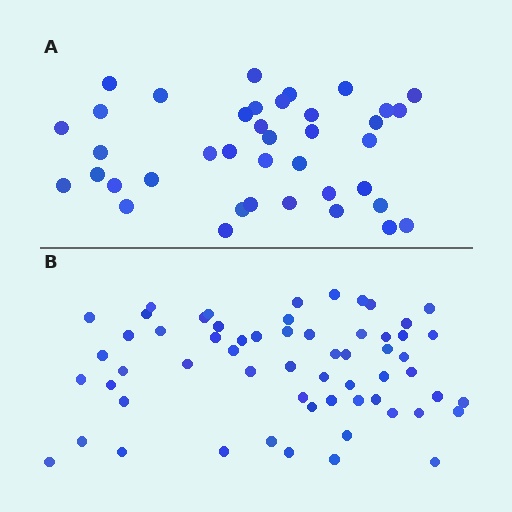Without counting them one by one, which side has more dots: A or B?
Region B (the bottom region) has more dots.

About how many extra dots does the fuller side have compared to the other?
Region B has approximately 20 more dots than region A.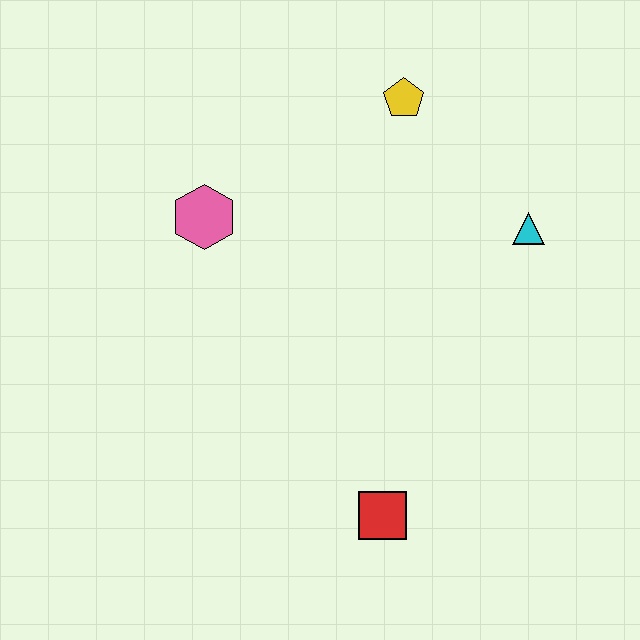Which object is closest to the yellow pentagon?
The cyan triangle is closest to the yellow pentagon.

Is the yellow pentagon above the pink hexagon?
Yes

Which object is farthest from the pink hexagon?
The red square is farthest from the pink hexagon.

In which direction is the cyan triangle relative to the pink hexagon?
The cyan triangle is to the right of the pink hexagon.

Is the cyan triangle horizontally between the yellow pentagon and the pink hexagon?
No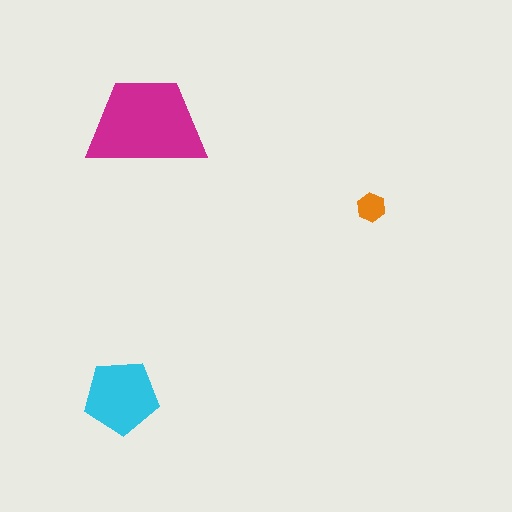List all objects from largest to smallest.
The magenta trapezoid, the cyan pentagon, the orange hexagon.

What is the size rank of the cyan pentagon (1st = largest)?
2nd.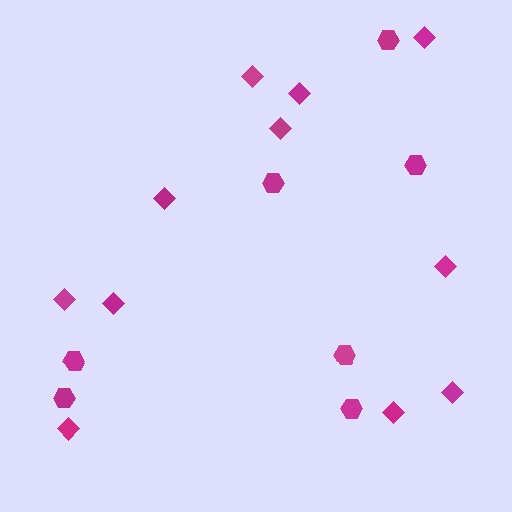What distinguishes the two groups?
There are 2 groups: one group of diamonds (11) and one group of hexagons (7).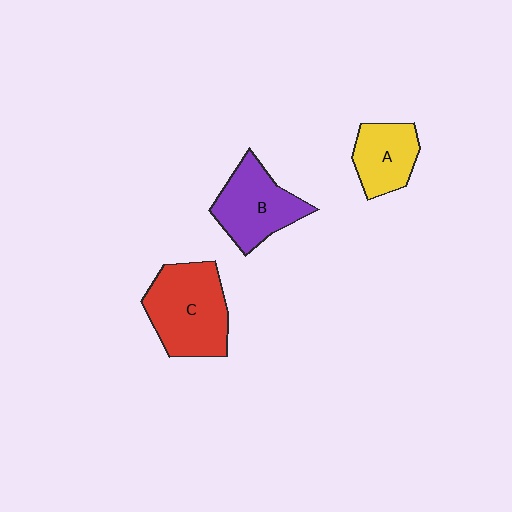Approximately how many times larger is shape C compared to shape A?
Approximately 1.6 times.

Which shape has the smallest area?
Shape A (yellow).